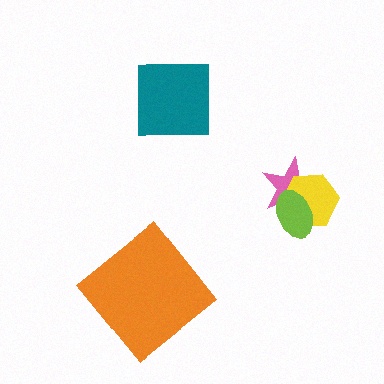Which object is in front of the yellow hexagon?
The lime ellipse is in front of the yellow hexagon.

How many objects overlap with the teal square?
0 objects overlap with the teal square.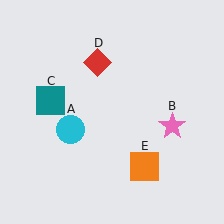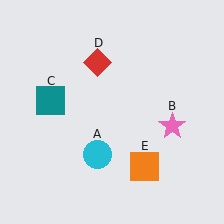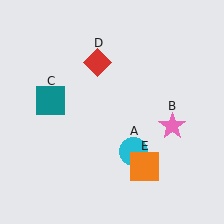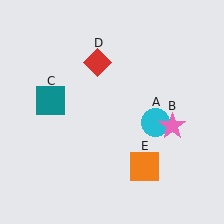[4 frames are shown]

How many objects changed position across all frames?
1 object changed position: cyan circle (object A).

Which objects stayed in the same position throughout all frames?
Pink star (object B) and teal square (object C) and red diamond (object D) and orange square (object E) remained stationary.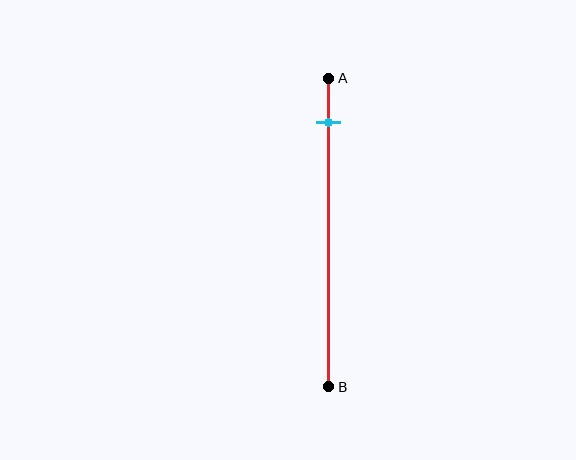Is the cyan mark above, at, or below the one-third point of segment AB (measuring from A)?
The cyan mark is above the one-third point of segment AB.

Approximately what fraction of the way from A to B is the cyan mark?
The cyan mark is approximately 15% of the way from A to B.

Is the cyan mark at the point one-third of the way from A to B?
No, the mark is at about 15% from A, not at the 33% one-third point.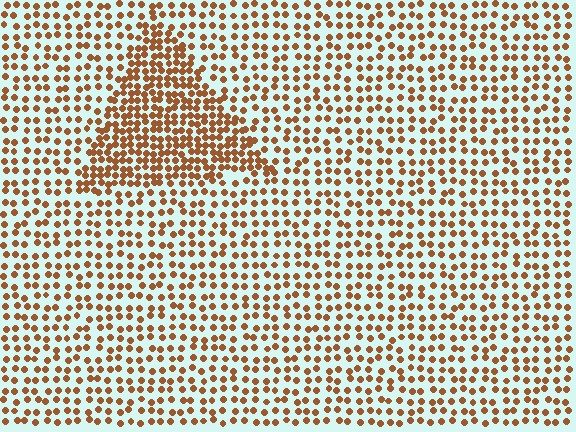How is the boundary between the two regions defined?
The boundary is defined by a change in element density (approximately 1.9x ratio). All elements are the same color, size, and shape.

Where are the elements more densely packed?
The elements are more densely packed inside the triangle boundary.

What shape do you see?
I see a triangle.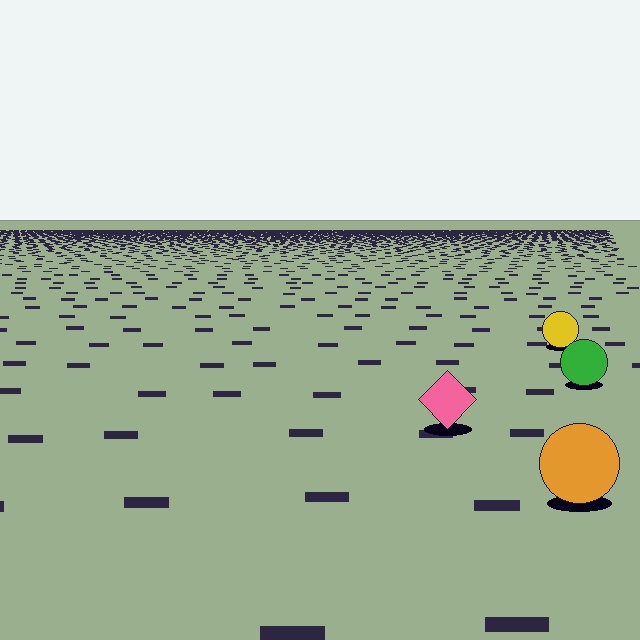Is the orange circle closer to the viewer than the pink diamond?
Yes. The orange circle is closer — you can tell from the texture gradient: the ground texture is coarser near it.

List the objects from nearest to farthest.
From nearest to farthest: the orange circle, the pink diamond, the green circle, the yellow circle.